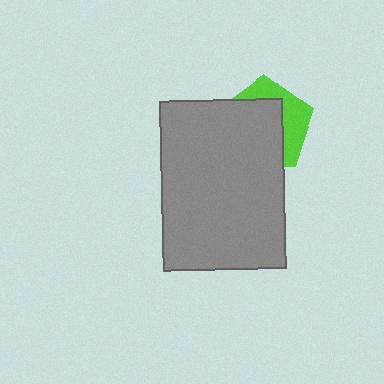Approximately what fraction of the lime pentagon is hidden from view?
Roughly 65% of the lime pentagon is hidden behind the gray rectangle.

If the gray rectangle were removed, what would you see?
You would see the complete lime pentagon.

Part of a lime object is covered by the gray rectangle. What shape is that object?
It is a pentagon.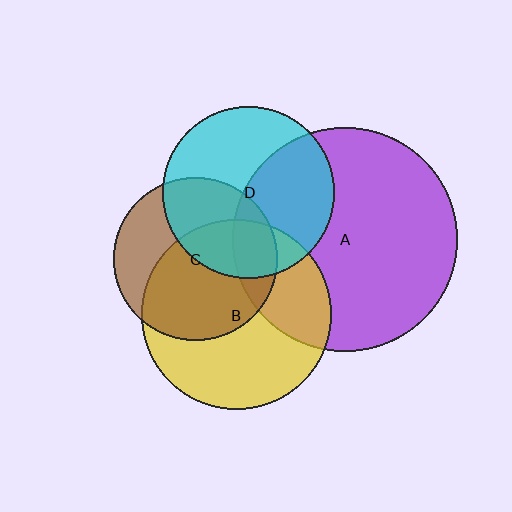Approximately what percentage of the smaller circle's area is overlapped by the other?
Approximately 25%.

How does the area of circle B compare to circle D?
Approximately 1.2 times.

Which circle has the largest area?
Circle A (purple).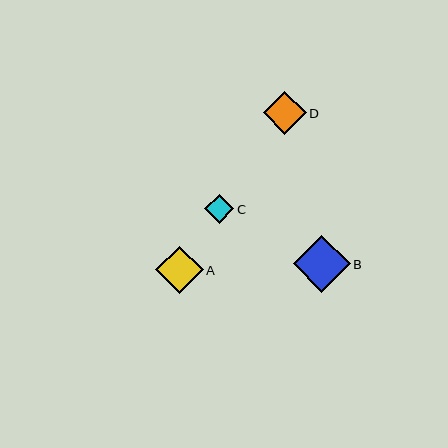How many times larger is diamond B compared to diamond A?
Diamond B is approximately 1.2 times the size of diamond A.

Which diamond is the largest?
Diamond B is the largest with a size of approximately 57 pixels.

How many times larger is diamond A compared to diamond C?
Diamond A is approximately 1.6 times the size of diamond C.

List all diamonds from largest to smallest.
From largest to smallest: B, A, D, C.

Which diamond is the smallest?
Diamond C is the smallest with a size of approximately 29 pixels.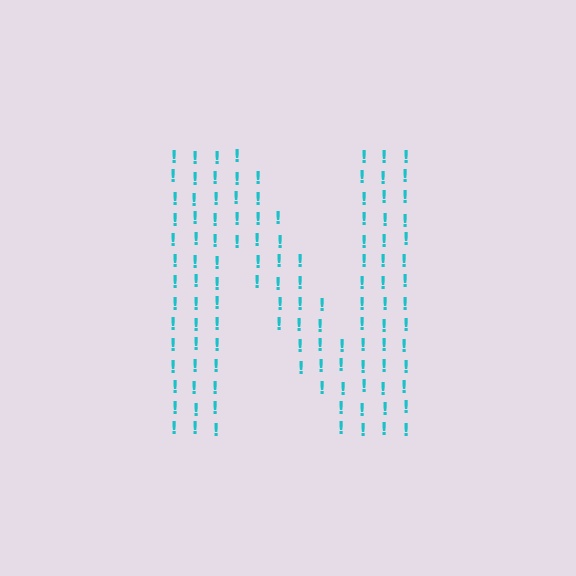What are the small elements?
The small elements are exclamation marks.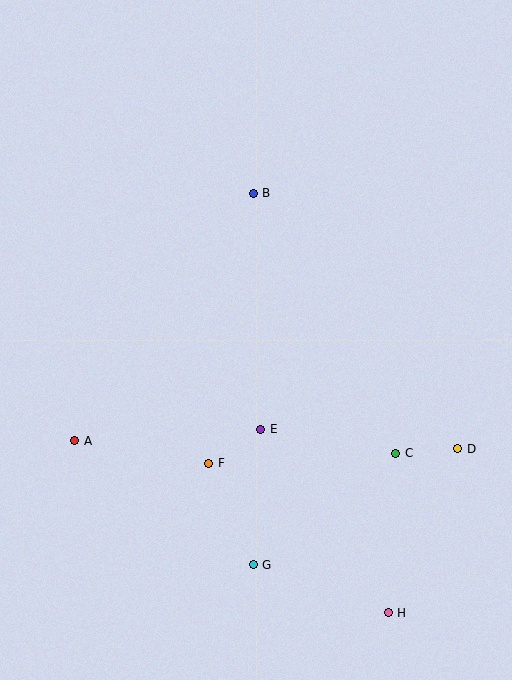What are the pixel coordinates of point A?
Point A is at (75, 441).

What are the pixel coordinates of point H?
Point H is at (388, 613).